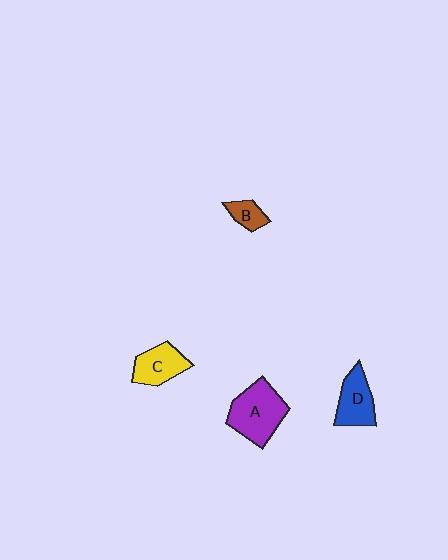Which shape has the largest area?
Shape A (purple).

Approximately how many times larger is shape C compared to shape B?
Approximately 1.9 times.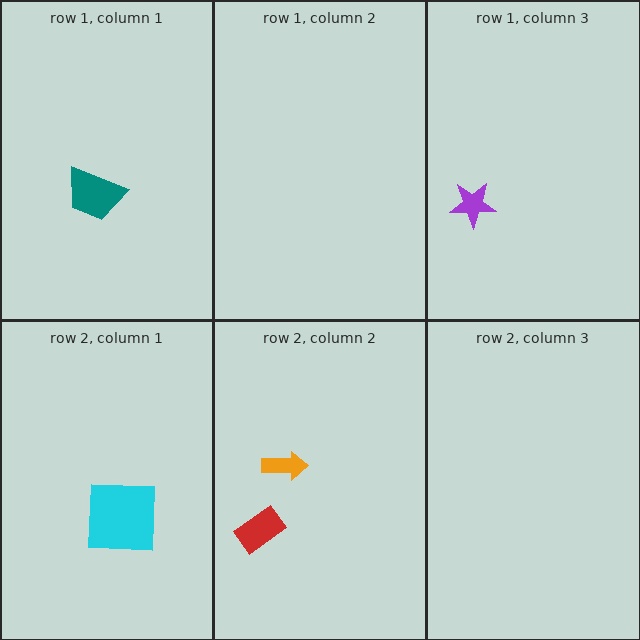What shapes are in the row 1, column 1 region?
The teal trapezoid.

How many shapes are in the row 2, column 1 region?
1.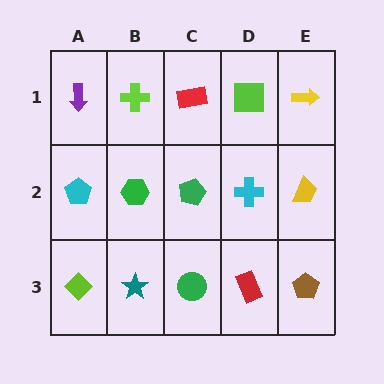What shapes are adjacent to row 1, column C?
A green pentagon (row 2, column C), a lime cross (row 1, column B), a lime square (row 1, column D).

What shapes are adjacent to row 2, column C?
A red rectangle (row 1, column C), a green circle (row 3, column C), a green hexagon (row 2, column B), a cyan cross (row 2, column D).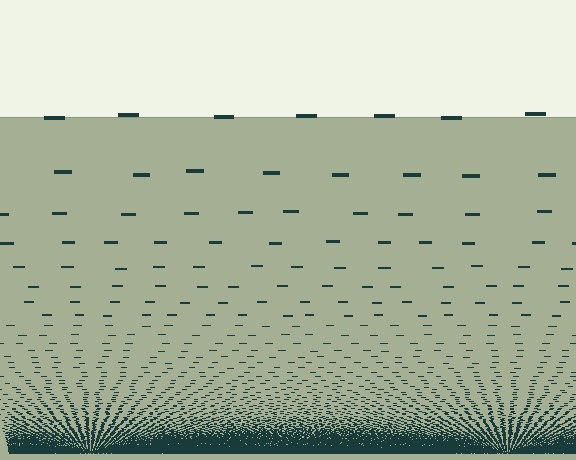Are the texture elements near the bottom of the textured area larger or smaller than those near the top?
Smaller. The gradient is inverted — elements near the bottom are smaller and denser.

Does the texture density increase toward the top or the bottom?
Density increases toward the bottom.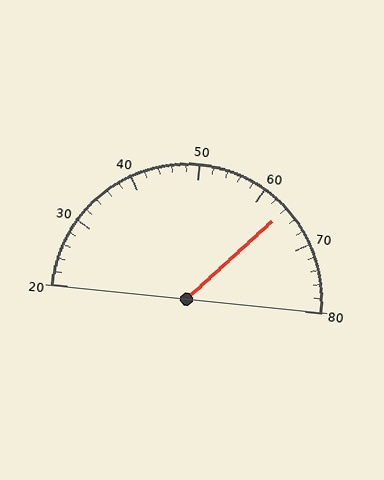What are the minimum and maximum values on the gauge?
The gauge ranges from 20 to 80.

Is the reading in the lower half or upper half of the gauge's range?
The reading is in the upper half of the range (20 to 80).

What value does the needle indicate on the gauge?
The needle indicates approximately 64.